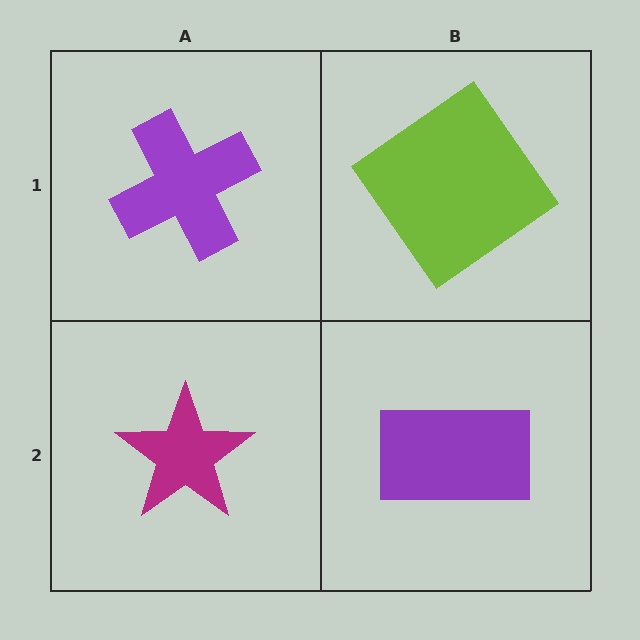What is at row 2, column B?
A purple rectangle.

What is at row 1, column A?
A purple cross.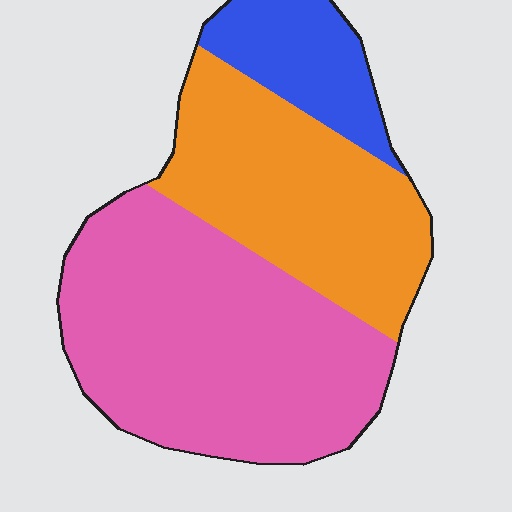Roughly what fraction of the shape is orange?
Orange covers roughly 35% of the shape.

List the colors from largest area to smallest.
From largest to smallest: pink, orange, blue.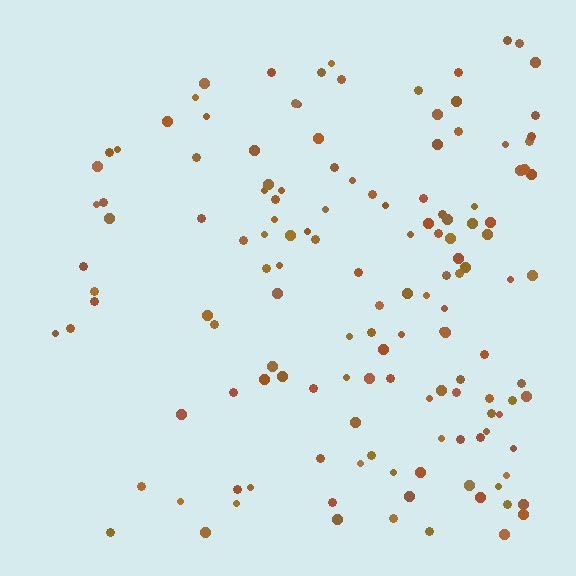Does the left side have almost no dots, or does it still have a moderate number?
Still a moderate number, just noticeably fewer than the right.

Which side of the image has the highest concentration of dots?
The right.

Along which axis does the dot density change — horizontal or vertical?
Horizontal.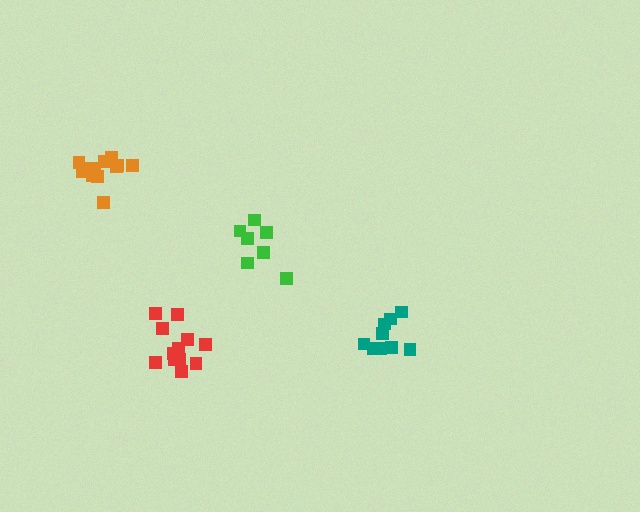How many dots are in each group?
Group 1: 13 dots, Group 2: 9 dots, Group 3: 13 dots, Group 4: 7 dots (42 total).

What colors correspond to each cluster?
The clusters are colored: orange, teal, red, green.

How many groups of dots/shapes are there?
There are 4 groups.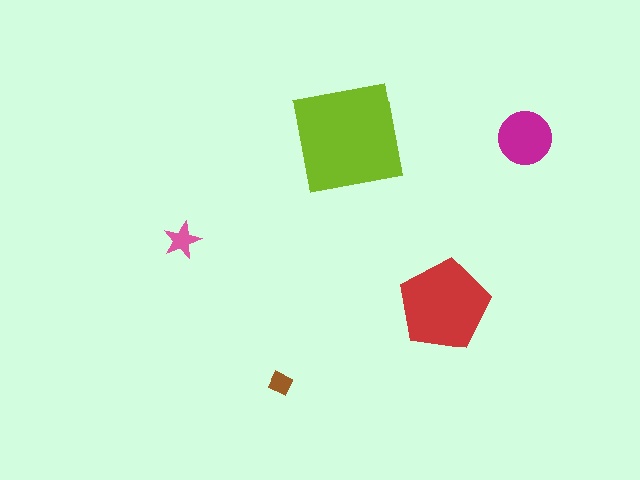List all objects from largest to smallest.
The lime square, the red pentagon, the magenta circle, the pink star, the brown diamond.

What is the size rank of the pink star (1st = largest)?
4th.